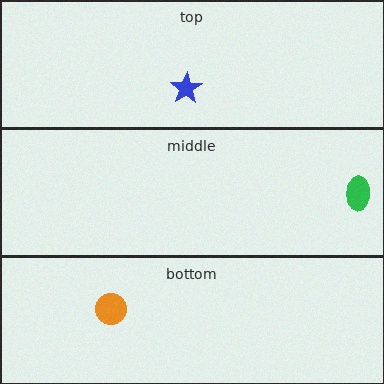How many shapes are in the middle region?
1.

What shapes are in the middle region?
The green ellipse.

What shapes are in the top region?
The blue star.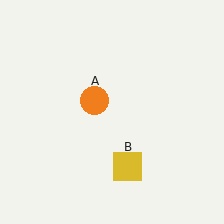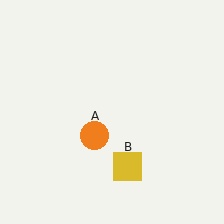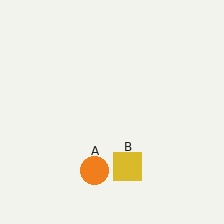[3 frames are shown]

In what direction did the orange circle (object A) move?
The orange circle (object A) moved down.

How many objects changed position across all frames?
1 object changed position: orange circle (object A).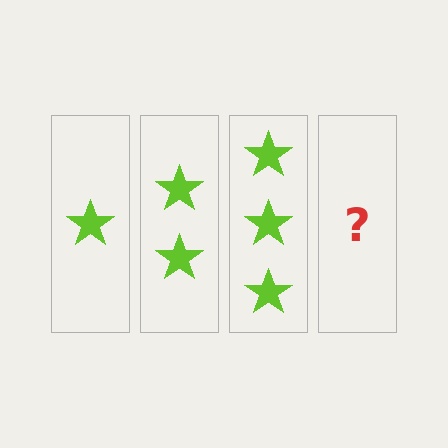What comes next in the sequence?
The next element should be 4 stars.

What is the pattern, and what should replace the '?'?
The pattern is that each step adds one more star. The '?' should be 4 stars.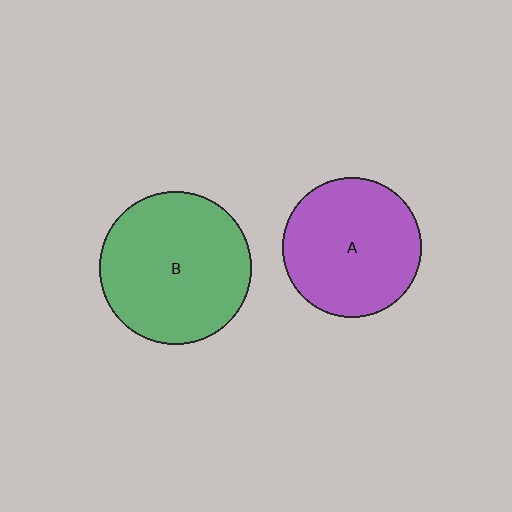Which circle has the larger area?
Circle B (green).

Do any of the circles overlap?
No, none of the circles overlap.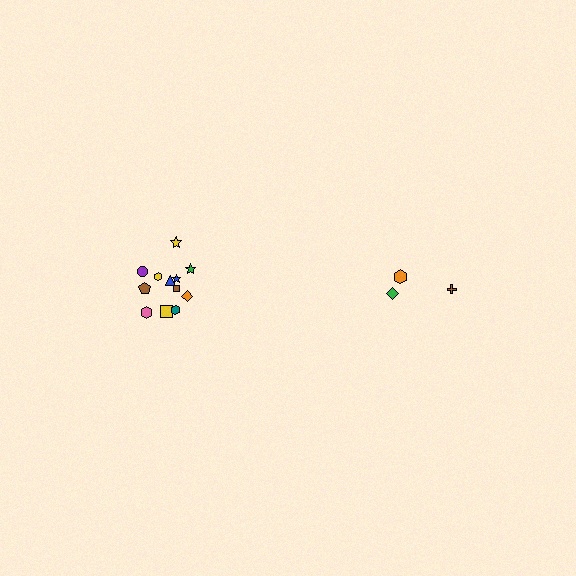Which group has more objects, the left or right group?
The left group.